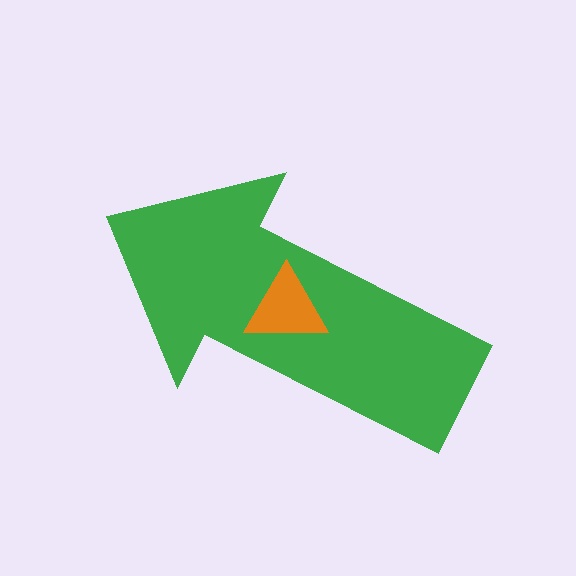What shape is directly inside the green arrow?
The orange triangle.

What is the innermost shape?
The orange triangle.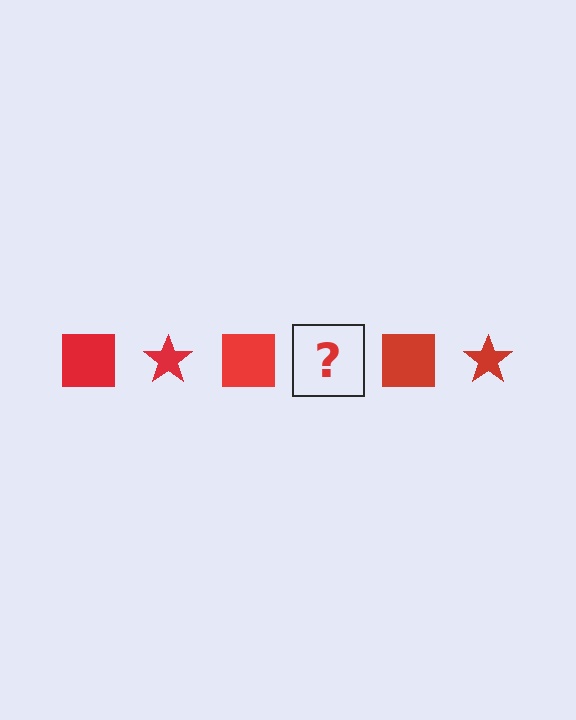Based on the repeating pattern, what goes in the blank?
The blank should be a red star.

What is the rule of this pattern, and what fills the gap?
The rule is that the pattern cycles through square, star shapes in red. The gap should be filled with a red star.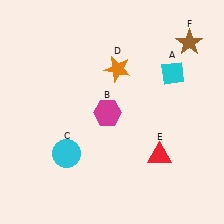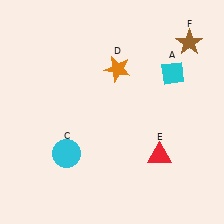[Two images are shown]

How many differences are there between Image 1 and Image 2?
There is 1 difference between the two images.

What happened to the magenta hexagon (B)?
The magenta hexagon (B) was removed in Image 2. It was in the bottom-left area of Image 1.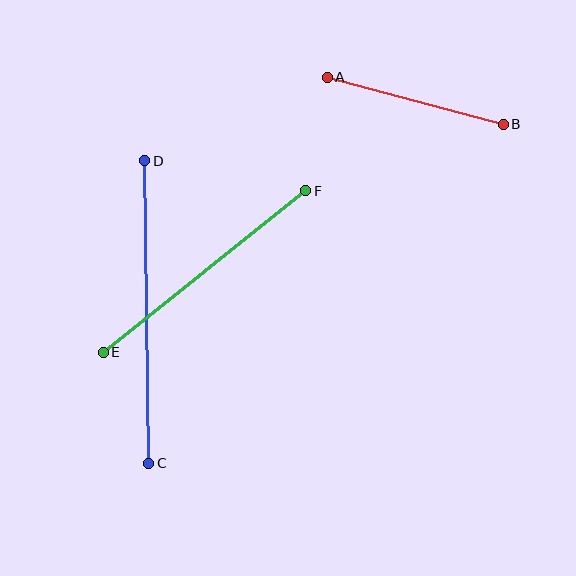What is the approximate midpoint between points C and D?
The midpoint is at approximately (147, 312) pixels.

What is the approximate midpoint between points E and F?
The midpoint is at approximately (205, 271) pixels.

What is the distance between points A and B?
The distance is approximately 182 pixels.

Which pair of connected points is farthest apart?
Points C and D are farthest apart.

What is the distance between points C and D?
The distance is approximately 303 pixels.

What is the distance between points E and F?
The distance is approximately 259 pixels.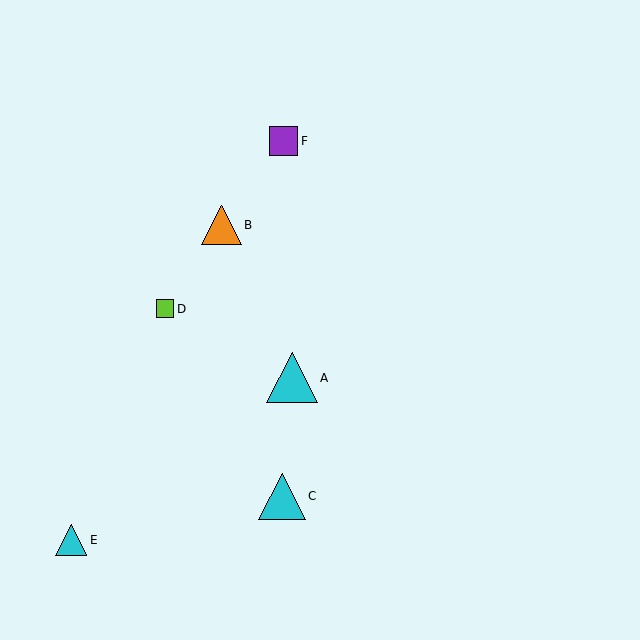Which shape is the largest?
The cyan triangle (labeled A) is the largest.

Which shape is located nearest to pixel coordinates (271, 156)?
The purple square (labeled F) at (283, 141) is nearest to that location.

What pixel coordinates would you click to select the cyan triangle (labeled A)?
Click at (292, 378) to select the cyan triangle A.